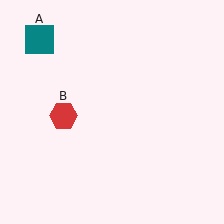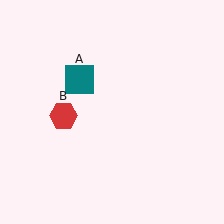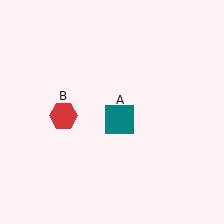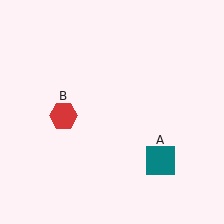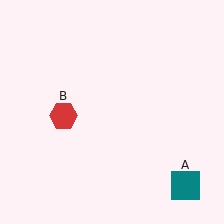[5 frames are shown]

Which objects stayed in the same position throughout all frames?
Red hexagon (object B) remained stationary.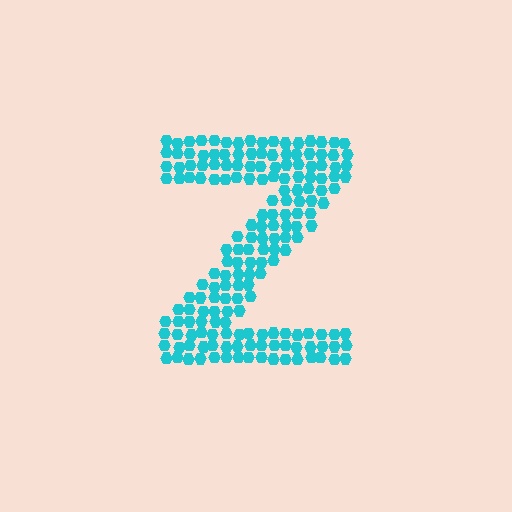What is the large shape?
The large shape is the letter Z.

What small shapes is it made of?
It is made of small hexagons.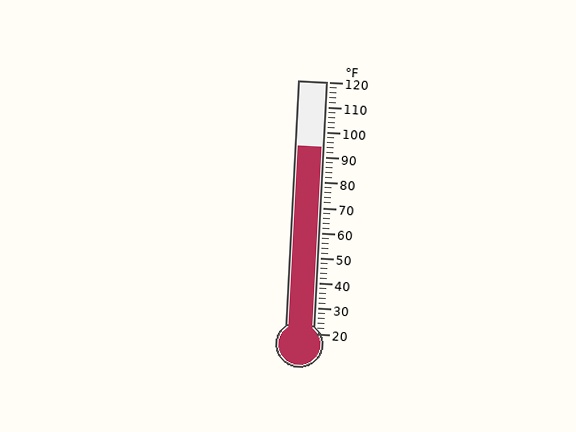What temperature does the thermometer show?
The thermometer shows approximately 94°F.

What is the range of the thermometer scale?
The thermometer scale ranges from 20°F to 120°F.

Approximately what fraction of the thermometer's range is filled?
The thermometer is filled to approximately 75% of its range.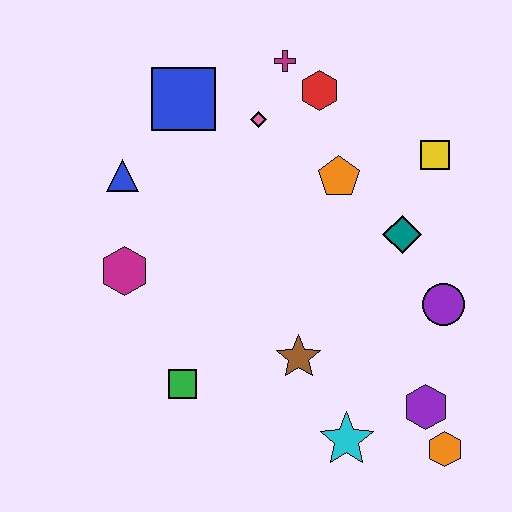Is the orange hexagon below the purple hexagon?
Yes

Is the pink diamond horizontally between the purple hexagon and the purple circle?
No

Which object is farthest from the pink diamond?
The orange hexagon is farthest from the pink diamond.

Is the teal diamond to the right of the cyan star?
Yes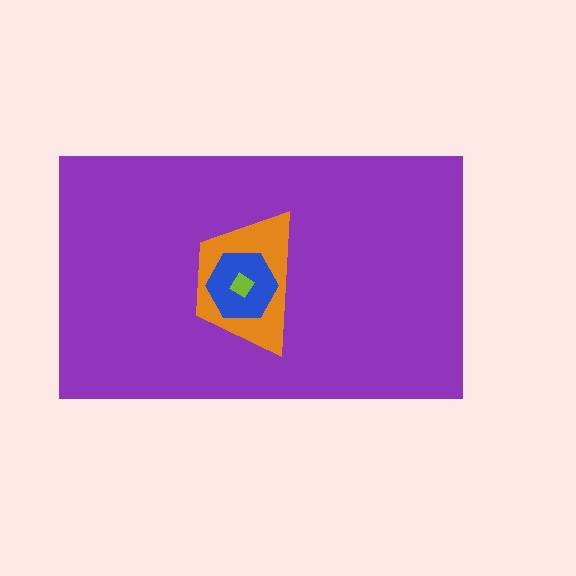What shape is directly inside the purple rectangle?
The orange trapezoid.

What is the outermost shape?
The purple rectangle.